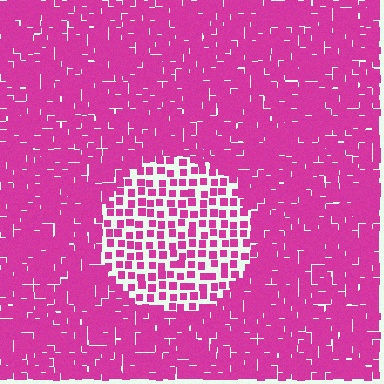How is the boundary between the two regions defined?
The boundary is defined by a change in element density (approximately 2.4x ratio). All elements are the same color, size, and shape.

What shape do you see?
I see a circle.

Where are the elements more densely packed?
The elements are more densely packed outside the circle boundary.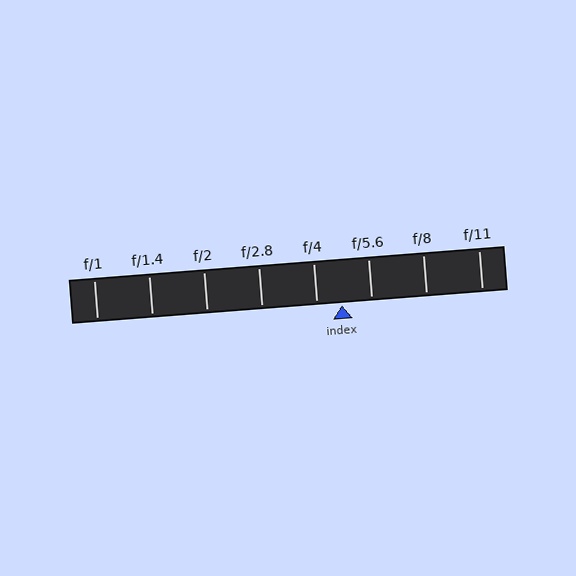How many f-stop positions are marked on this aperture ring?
There are 8 f-stop positions marked.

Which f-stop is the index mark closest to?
The index mark is closest to f/4.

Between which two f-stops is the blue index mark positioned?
The index mark is between f/4 and f/5.6.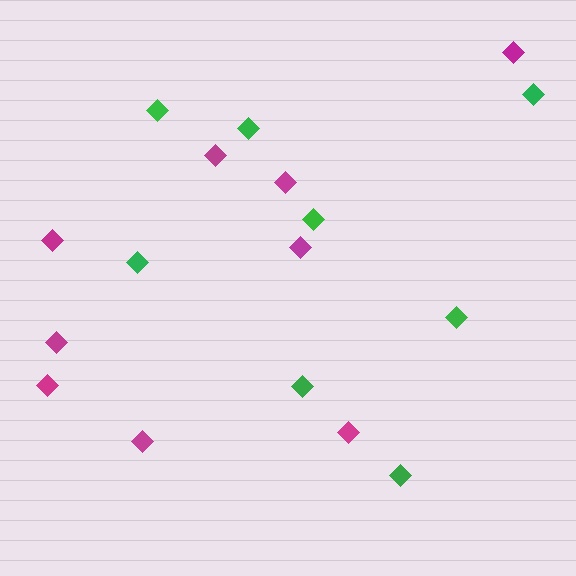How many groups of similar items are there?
There are 2 groups: one group of green diamonds (8) and one group of magenta diamonds (9).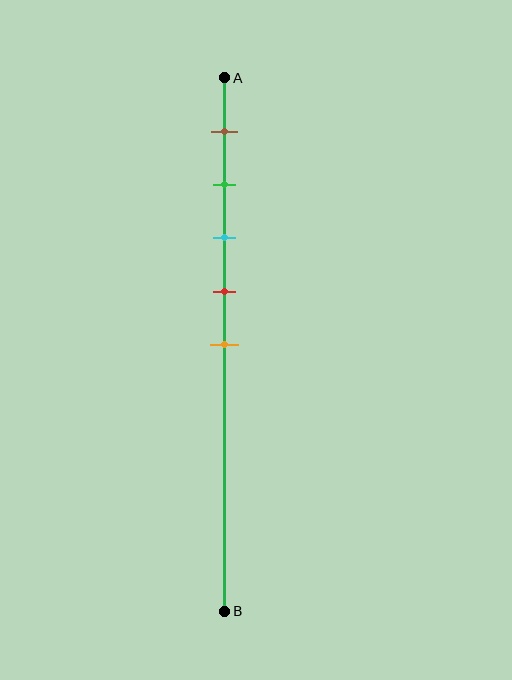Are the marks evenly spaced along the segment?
Yes, the marks are approximately evenly spaced.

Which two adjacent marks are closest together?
The green and cyan marks are the closest adjacent pair.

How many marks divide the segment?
There are 5 marks dividing the segment.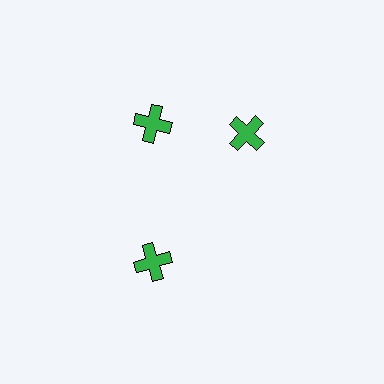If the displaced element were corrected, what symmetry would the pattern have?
It would have 3-fold rotational symmetry — the pattern would map onto itself every 120 degrees.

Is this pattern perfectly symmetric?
No. The 3 green crosses are arranged in a ring, but one element near the 3 o'clock position is rotated out of alignment along the ring, breaking the 3-fold rotational symmetry.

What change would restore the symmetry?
The symmetry would be restored by rotating it back into even spacing with its neighbors so that all 3 crosses sit at equal angles and equal distance from the center.